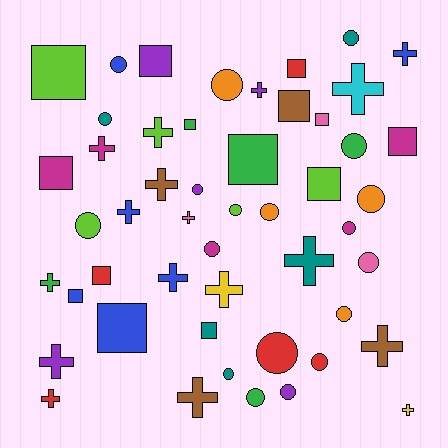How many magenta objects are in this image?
There are 5 magenta objects.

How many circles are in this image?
There are 19 circles.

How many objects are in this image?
There are 50 objects.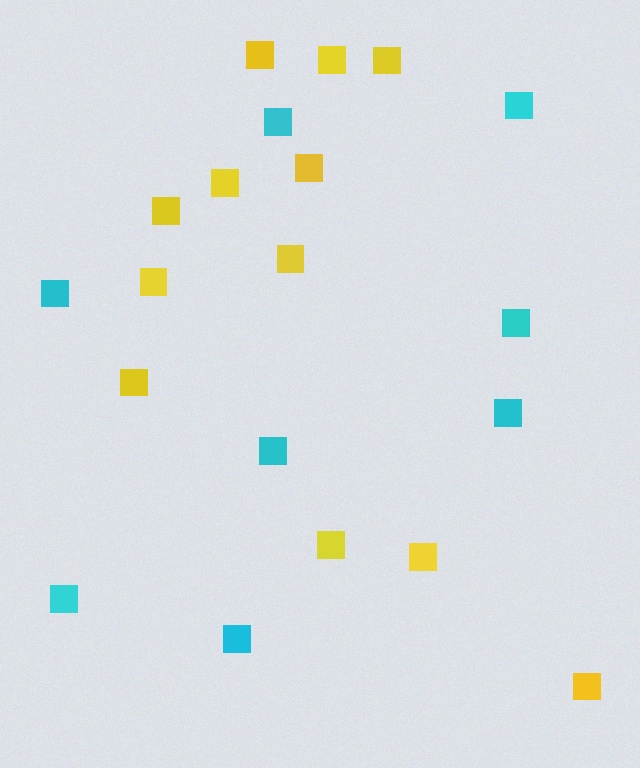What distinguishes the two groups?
There are 2 groups: one group of yellow squares (12) and one group of cyan squares (8).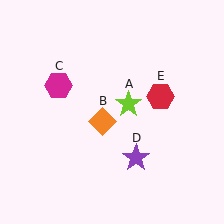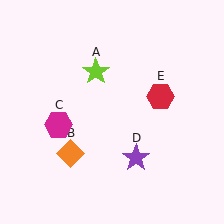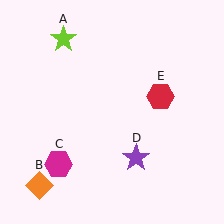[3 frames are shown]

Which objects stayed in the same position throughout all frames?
Purple star (object D) and red hexagon (object E) remained stationary.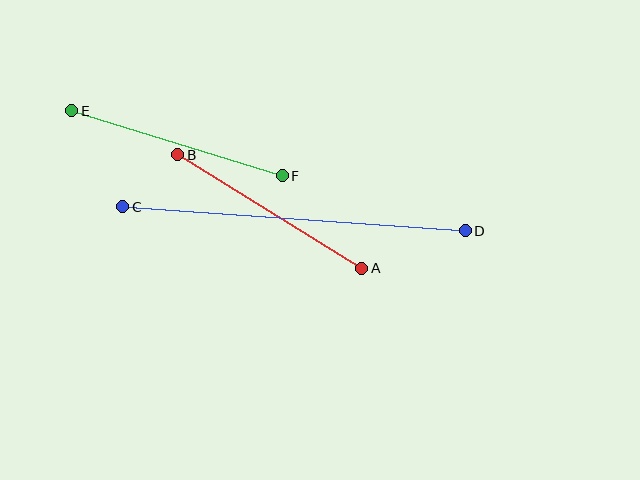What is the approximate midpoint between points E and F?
The midpoint is at approximately (177, 143) pixels.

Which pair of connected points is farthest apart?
Points C and D are farthest apart.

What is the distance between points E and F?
The distance is approximately 220 pixels.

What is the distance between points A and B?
The distance is approximately 216 pixels.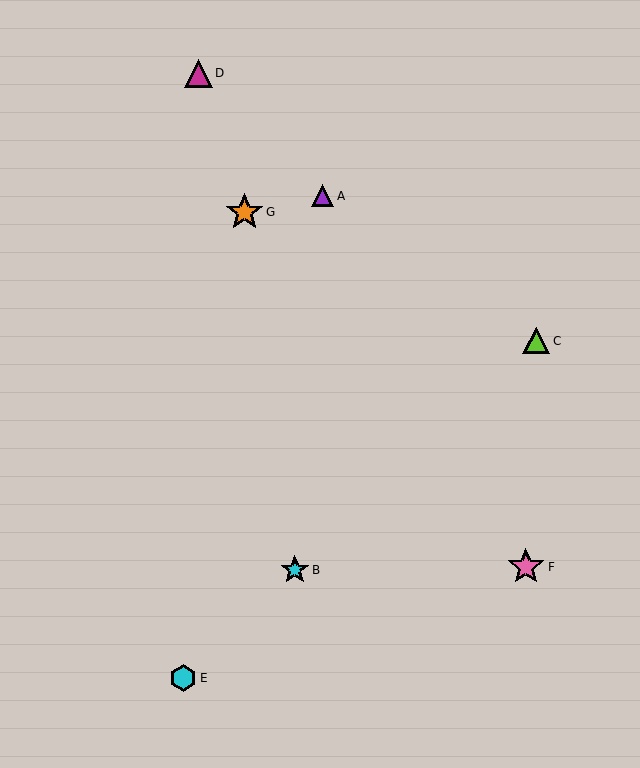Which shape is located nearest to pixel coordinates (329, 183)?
The purple triangle (labeled A) at (323, 196) is nearest to that location.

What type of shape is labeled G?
Shape G is an orange star.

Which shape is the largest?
The orange star (labeled G) is the largest.